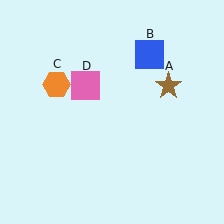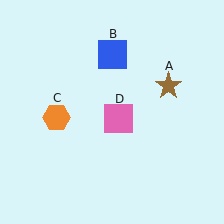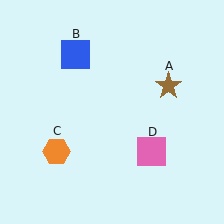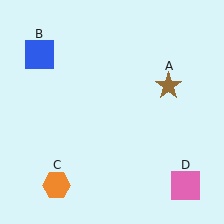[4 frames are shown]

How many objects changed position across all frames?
3 objects changed position: blue square (object B), orange hexagon (object C), pink square (object D).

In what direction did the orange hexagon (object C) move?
The orange hexagon (object C) moved down.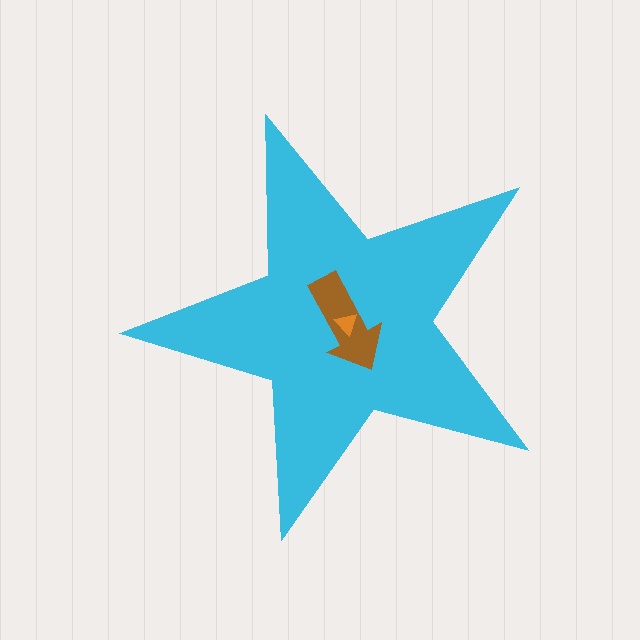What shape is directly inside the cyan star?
The brown arrow.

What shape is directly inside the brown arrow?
The orange triangle.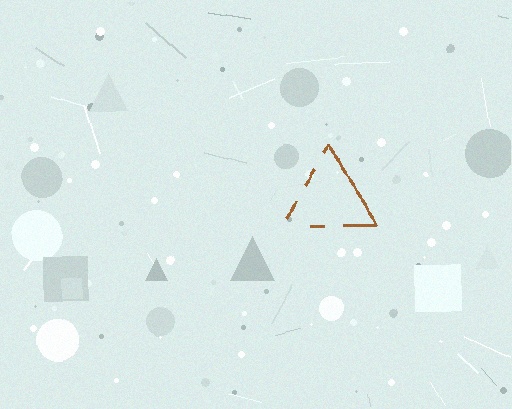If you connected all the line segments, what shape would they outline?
They would outline a triangle.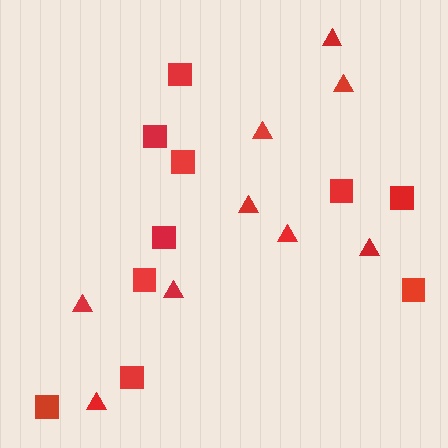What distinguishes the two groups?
There are 2 groups: one group of squares (10) and one group of triangles (9).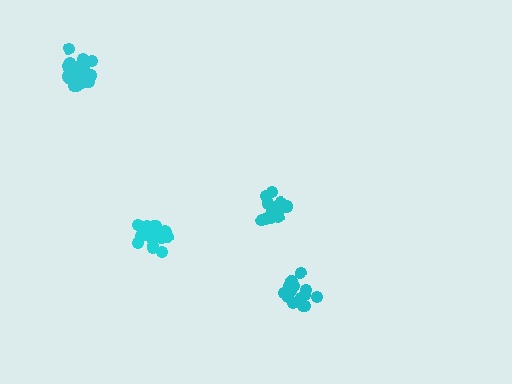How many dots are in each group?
Group 1: 17 dots, Group 2: 14 dots, Group 3: 20 dots, Group 4: 20 dots (71 total).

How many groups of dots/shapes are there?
There are 4 groups.